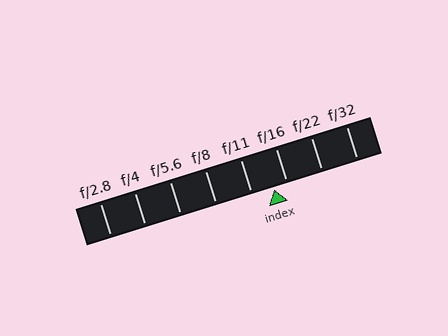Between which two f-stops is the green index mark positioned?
The index mark is between f/11 and f/16.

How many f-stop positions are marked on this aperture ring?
There are 8 f-stop positions marked.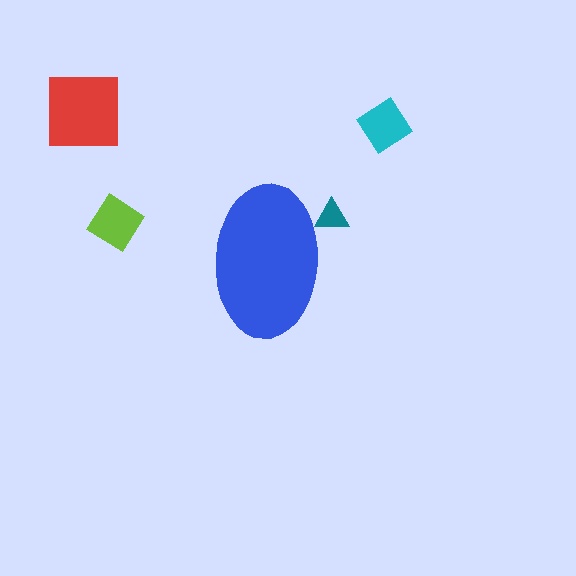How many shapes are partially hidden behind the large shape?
1 shape is partially hidden.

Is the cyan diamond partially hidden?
No, the cyan diamond is fully visible.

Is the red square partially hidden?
No, the red square is fully visible.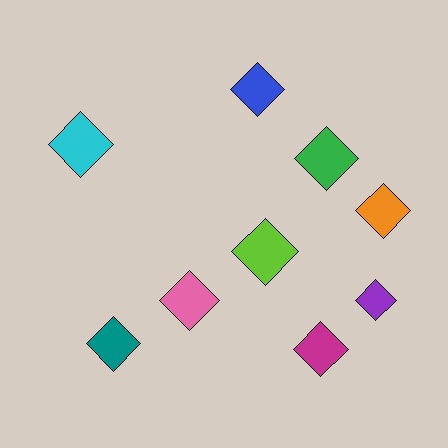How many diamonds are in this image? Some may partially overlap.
There are 9 diamonds.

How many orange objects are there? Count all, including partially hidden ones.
There is 1 orange object.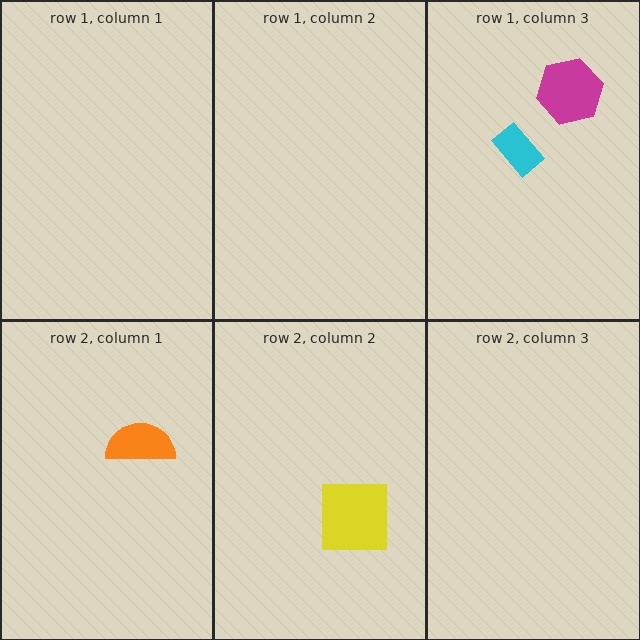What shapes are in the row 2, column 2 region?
The yellow square.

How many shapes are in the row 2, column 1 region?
1.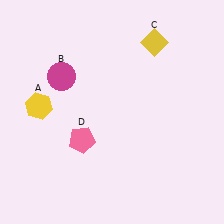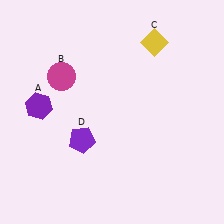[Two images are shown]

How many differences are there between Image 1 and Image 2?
There are 2 differences between the two images.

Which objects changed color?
A changed from yellow to purple. D changed from pink to purple.